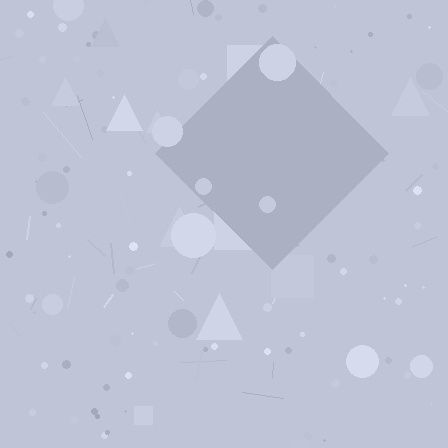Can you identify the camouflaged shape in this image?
The camouflaged shape is a diamond.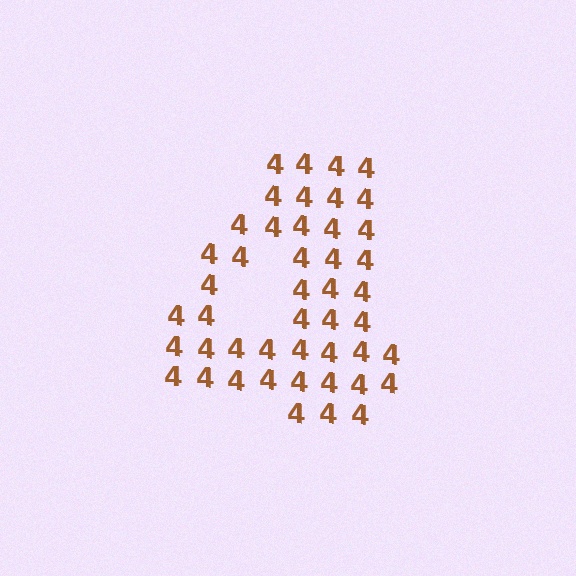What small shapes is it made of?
It is made of small digit 4's.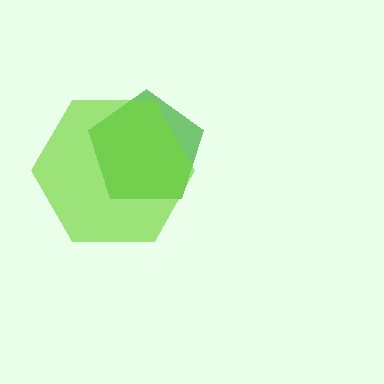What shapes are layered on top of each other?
The layered shapes are: a green pentagon, a lime hexagon.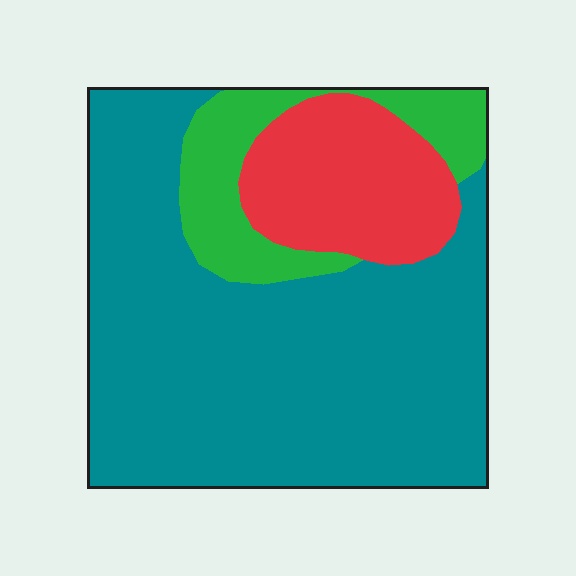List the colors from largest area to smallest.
From largest to smallest: teal, red, green.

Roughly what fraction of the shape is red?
Red takes up about one sixth (1/6) of the shape.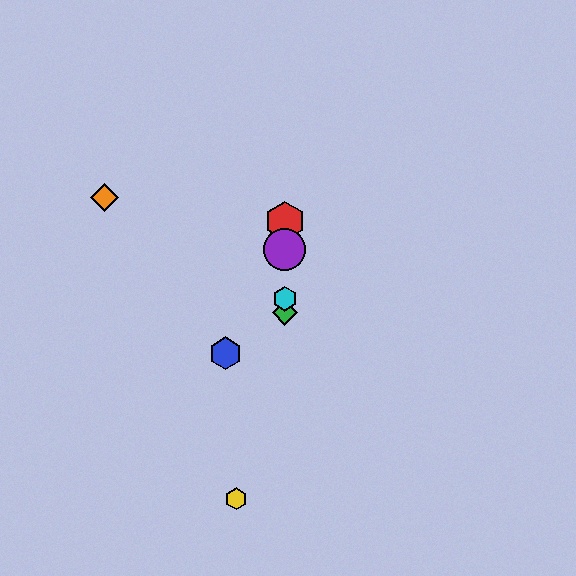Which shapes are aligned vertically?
The red hexagon, the green diamond, the purple circle, the cyan hexagon are aligned vertically.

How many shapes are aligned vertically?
4 shapes (the red hexagon, the green diamond, the purple circle, the cyan hexagon) are aligned vertically.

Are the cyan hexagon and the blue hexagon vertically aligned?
No, the cyan hexagon is at x≈285 and the blue hexagon is at x≈225.